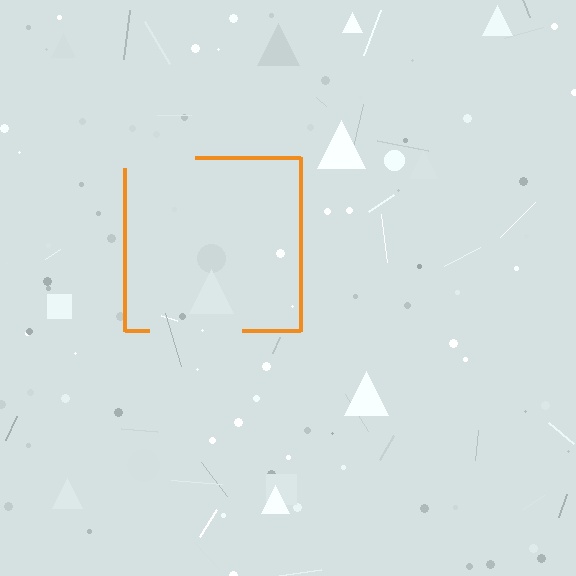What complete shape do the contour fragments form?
The contour fragments form a square.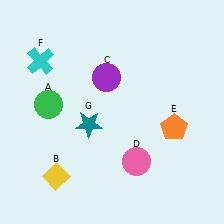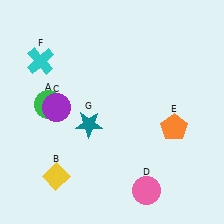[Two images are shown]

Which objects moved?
The objects that moved are: the purple circle (C), the pink circle (D).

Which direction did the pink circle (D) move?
The pink circle (D) moved down.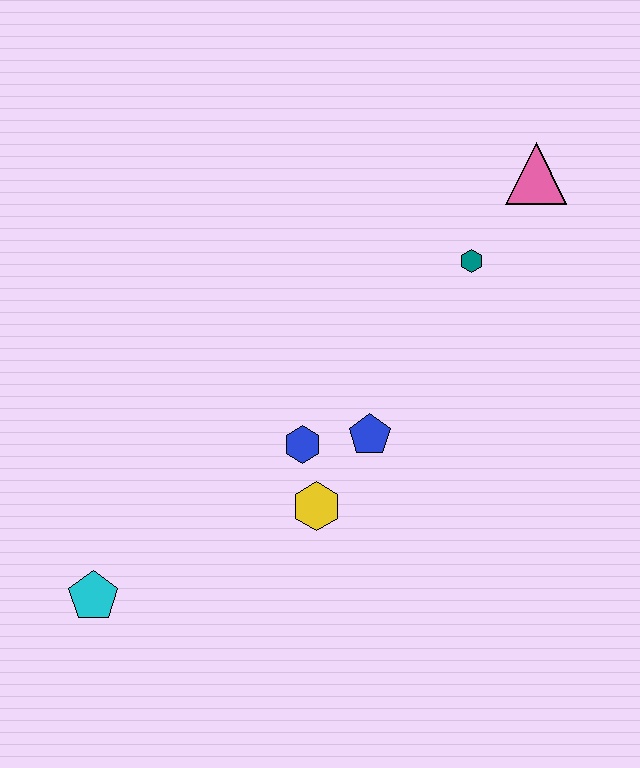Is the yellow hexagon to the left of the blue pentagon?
Yes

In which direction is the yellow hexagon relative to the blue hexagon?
The yellow hexagon is below the blue hexagon.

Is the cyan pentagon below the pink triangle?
Yes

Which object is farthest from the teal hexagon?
The cyan pentagon is farthest from the teal hexagon.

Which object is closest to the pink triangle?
The teal hexagon is closest to the pink triangle.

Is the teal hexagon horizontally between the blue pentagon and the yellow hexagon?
No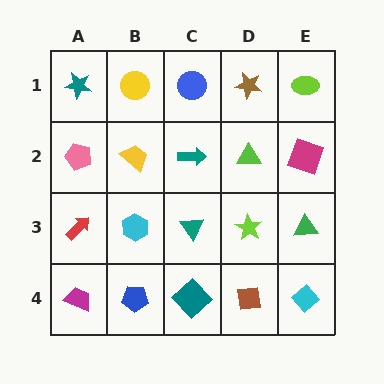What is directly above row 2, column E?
A lime ellipse.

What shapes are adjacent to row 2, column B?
A yellow circle (row 1, column B), a cyan hexagon (row 3, column B), a pink pentagon (row 2, column A), a teal arrow (row 2, column C).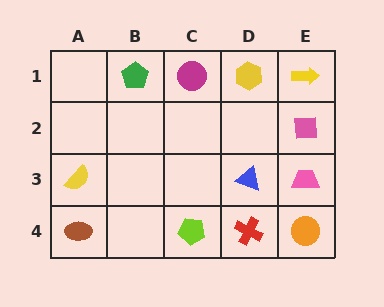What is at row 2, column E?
A pink square.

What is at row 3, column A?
A yellow semicircle.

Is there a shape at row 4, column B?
No, that cell is empty.